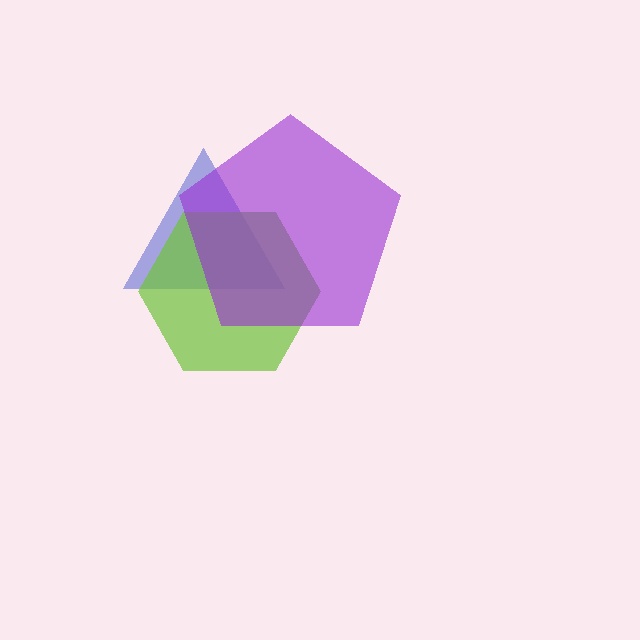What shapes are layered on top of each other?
The layered shapes are: a blue triangle, a lime hexagon, a purple pentagon.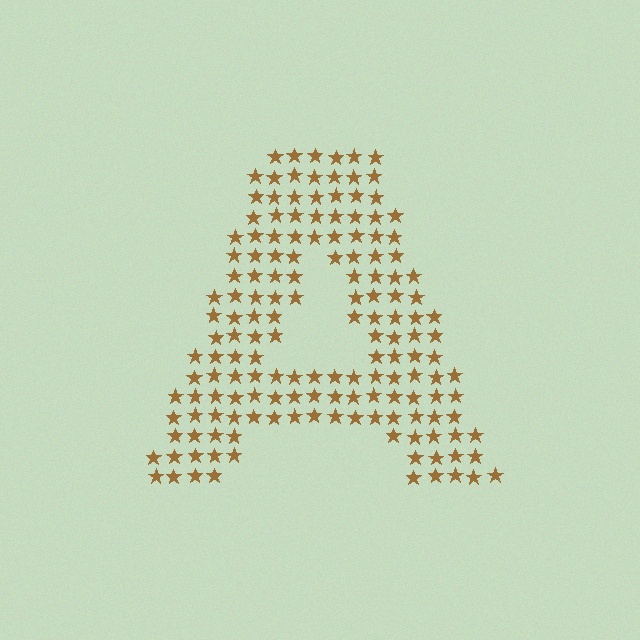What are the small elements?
The small elements are stars.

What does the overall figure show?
The overall figure shows the letter A.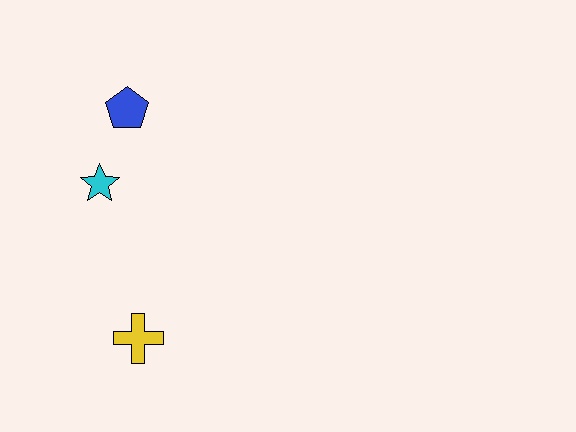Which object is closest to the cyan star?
The blue pentagon is closest to the cyan star.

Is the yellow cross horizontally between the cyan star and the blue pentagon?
No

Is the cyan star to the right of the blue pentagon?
No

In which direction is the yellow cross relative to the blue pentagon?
The yellow cross is below the blue pentagon.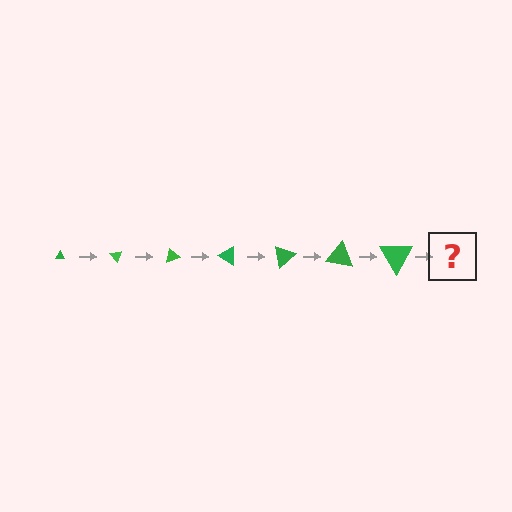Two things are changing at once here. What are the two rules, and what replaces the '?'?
The two rules are that the triangle grows larger each step and it rotates 50 degrees each step. The '?' should be a triangle, larger than the previous one and rotated 350 degrees from the start.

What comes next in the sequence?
The next element should be a triangle, larger than the previous one and rotated 350 degrees from the start.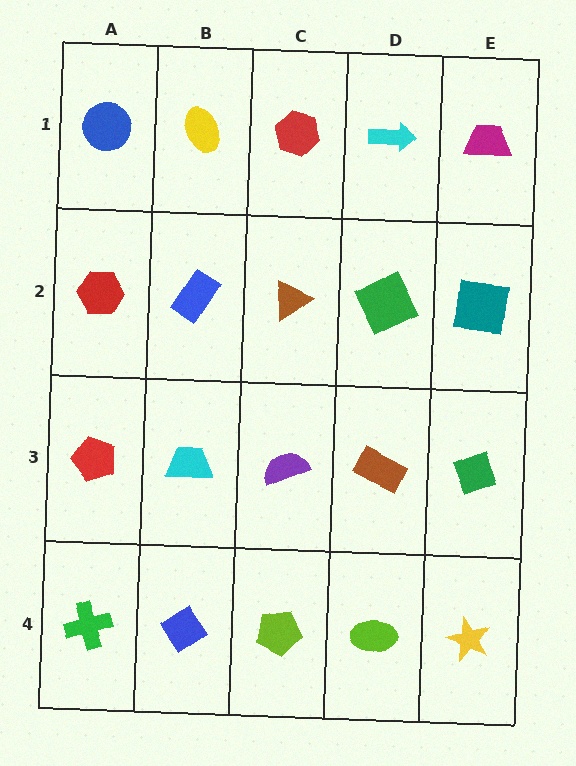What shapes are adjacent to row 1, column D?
A green square (row 2, column D), a red hexagon (row 1, column C), a magenta trapezoid (row 1, column E).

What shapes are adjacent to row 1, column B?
A blue rectangle (row 2, column B), a blue circle (row 1, column A), a red hexagon (row 1, column C).